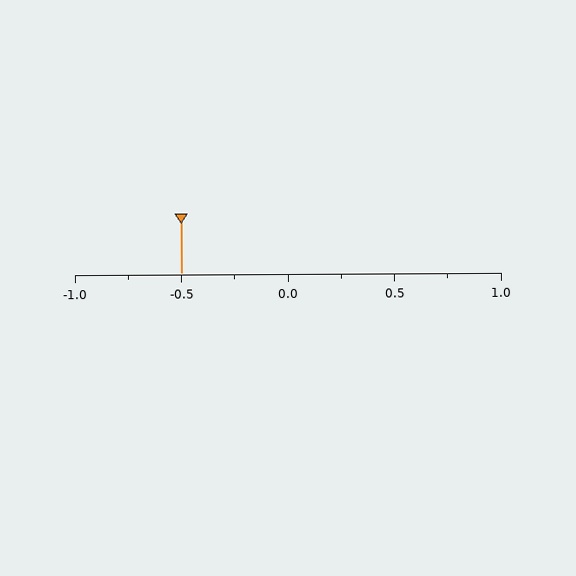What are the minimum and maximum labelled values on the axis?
The axis runs from -1.0 to 1.0.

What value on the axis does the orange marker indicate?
The marker indicates approximately -0.5.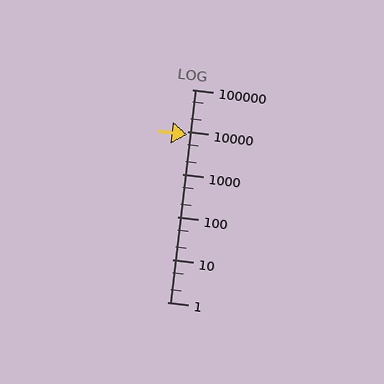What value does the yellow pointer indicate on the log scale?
The pointer indicates approximately 8800.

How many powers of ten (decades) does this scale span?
The scale spans 5 decades, from 1 to 100000.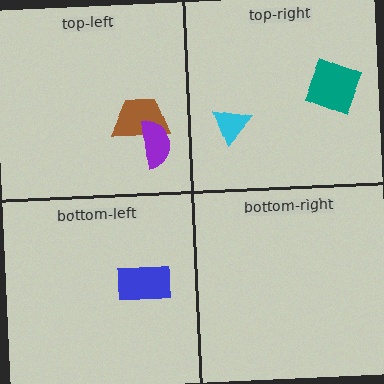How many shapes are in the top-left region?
2.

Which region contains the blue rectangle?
The bottom-left region.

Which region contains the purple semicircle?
The top-left region.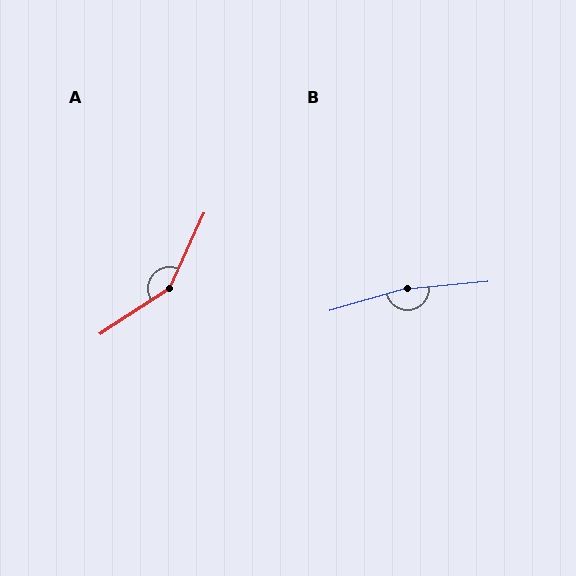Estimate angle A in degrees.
Approximately 148 degrees.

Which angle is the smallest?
A, at approximately 148 degrees.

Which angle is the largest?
B, at approximately 169 degrees.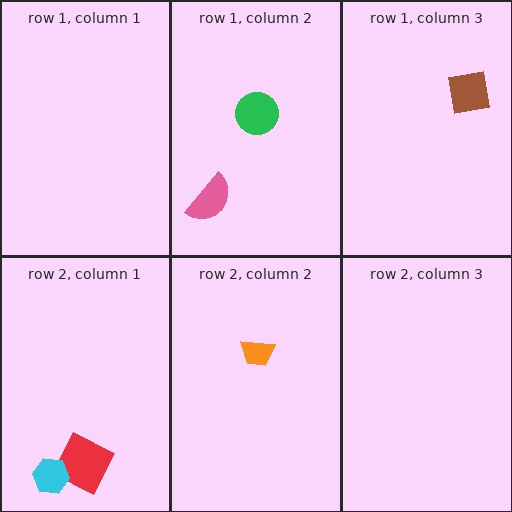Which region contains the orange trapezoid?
The row 2, column 2 region.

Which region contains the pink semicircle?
The row 1, column 2 region.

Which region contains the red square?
The row 2, column 1 region.